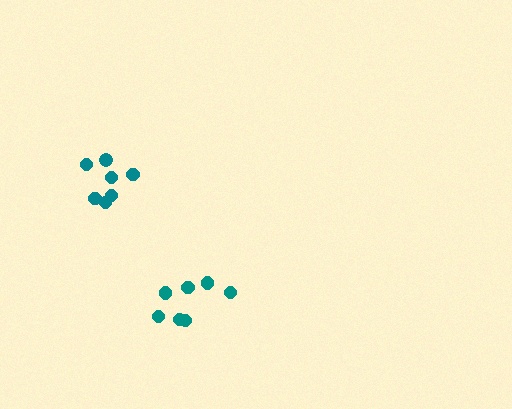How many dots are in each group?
Group 1: 7 dots, Group 2: 7 dots (14 total).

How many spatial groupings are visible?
There are 2 spatial groupings.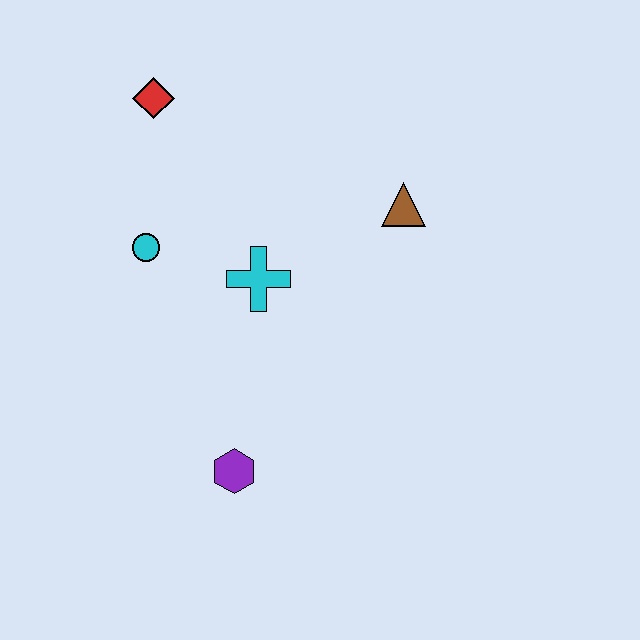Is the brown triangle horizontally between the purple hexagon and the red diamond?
No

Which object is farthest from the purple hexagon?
The red diamond is farthest from the purple hexagon.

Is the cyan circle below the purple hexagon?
No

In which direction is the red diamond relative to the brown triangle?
The red diamond is to the left of the brown triangle.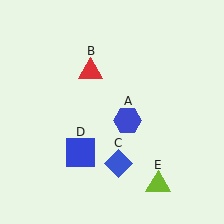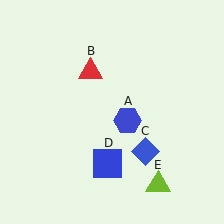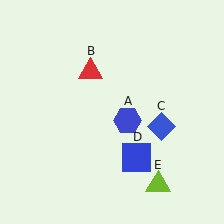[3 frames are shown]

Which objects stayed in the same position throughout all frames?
Blue hexagon (object A) and red triangle (object B) and lime triangle (object E) remained stationary.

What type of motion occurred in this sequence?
The blue diamond (object C), blue square (object D) rotated counterclockwise around the center of the scene.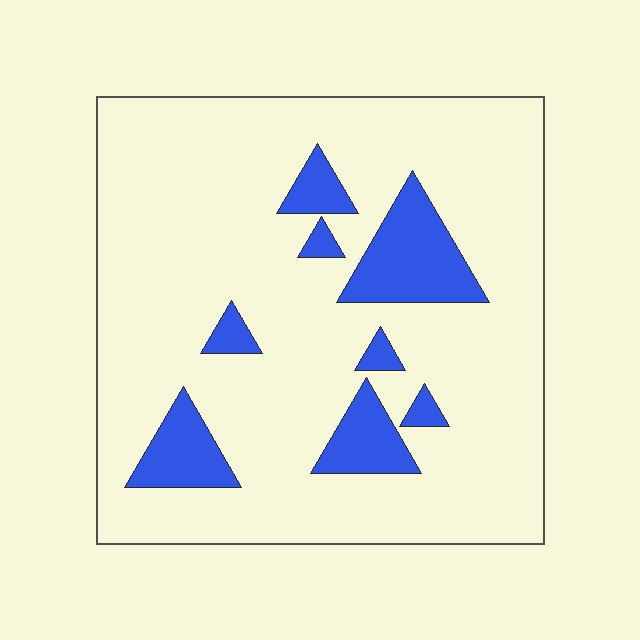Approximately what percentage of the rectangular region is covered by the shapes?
Approximately 15%.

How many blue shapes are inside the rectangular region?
8.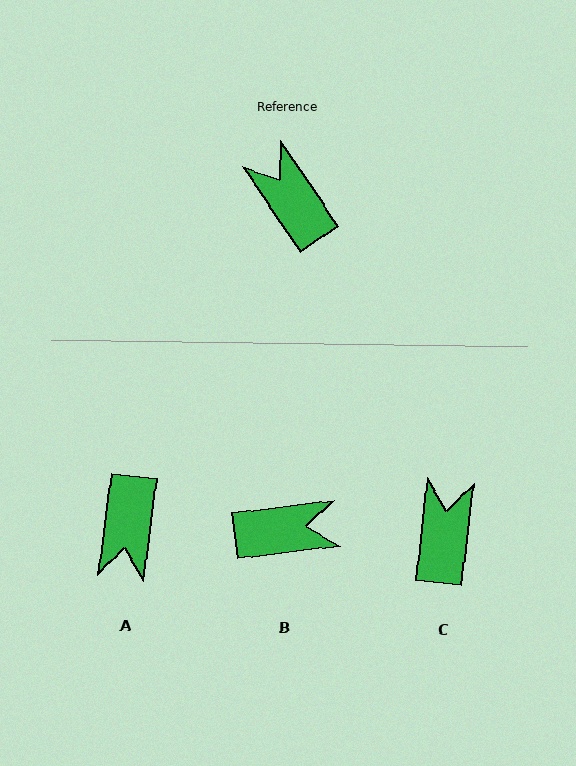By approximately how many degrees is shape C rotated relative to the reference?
Approximately 41 degrees clockwise.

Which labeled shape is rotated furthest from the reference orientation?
A, about 139 degrees away.